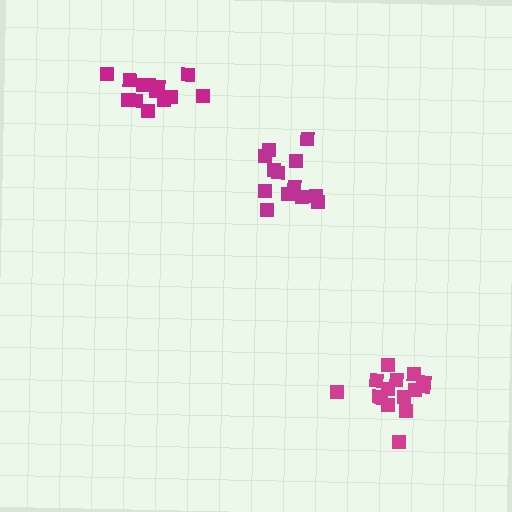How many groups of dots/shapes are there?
There are 3 groups.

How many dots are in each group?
Group 1: 15 dots, Group 2: 13 dots, Group 3: 13 dots (41 total).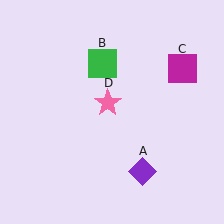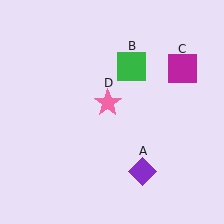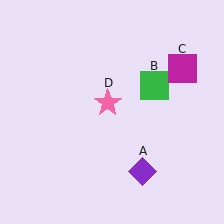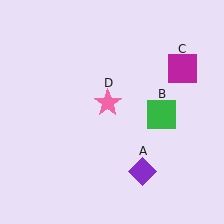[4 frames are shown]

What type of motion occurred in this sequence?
The green square (object B) rotated clockwise around the center of the scene.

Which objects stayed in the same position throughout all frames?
Purple diamond (object A) and magenta square (object C) and pink star (object D) remained stationary.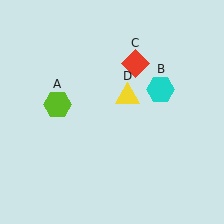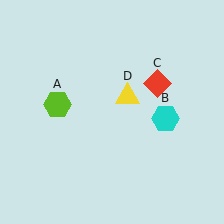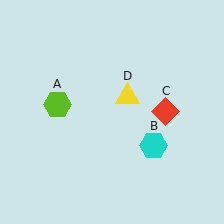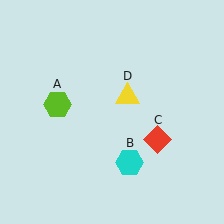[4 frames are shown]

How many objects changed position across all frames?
2 objects changed position: cyan hexagon (object B), red diamond (object C).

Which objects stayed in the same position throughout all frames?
Lime hexagon (object A) and yellow triangle (object D) remained stationary.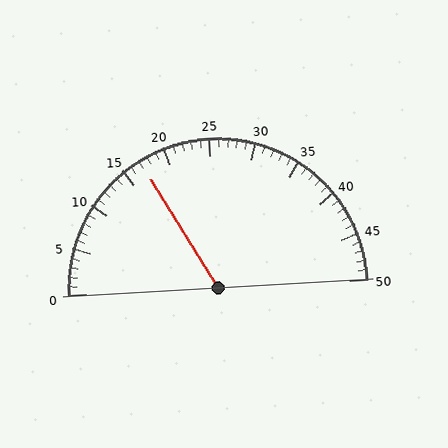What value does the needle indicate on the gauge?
The needle indicates approximately 17.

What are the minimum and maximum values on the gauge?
The gauge ranges from 0 to 50.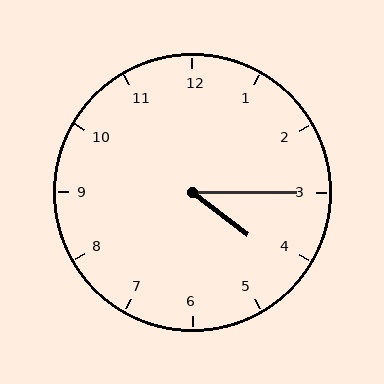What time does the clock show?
4:15.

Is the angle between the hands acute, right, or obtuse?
It is acute.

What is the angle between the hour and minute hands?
Approximately 38 degrees.